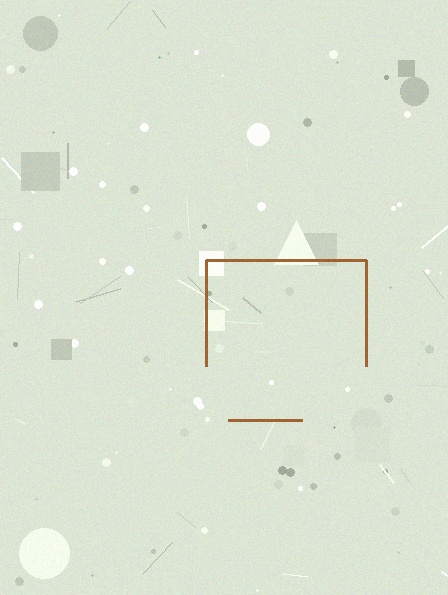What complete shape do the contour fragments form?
The contour fragments form a square.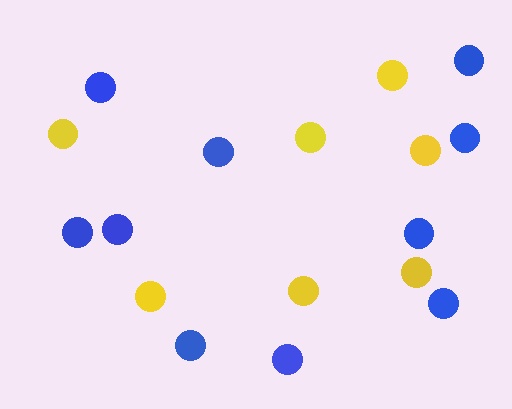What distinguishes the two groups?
There are 2 groups: one group of yellow circles (7) and one group of blue circles (10).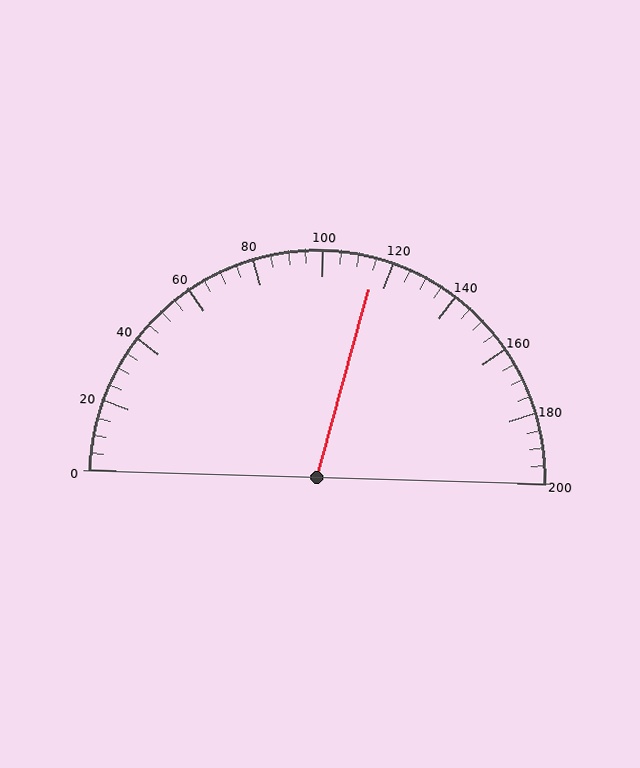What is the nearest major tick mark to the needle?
The nearest major tick mark is 120.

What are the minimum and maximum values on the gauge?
The gauge ranges from 0 to 200.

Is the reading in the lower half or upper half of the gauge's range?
The reading is in the upper half of the range (0 to 200).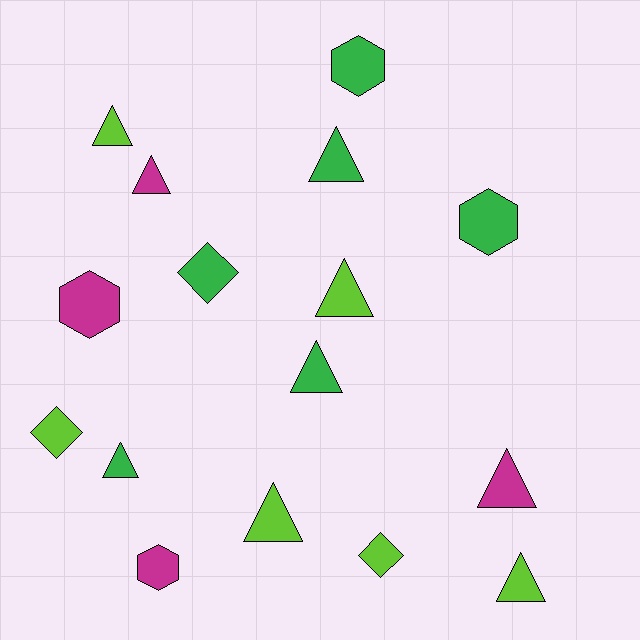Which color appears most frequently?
Green, with 6 objects.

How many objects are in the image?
There are 16 objects.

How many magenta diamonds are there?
There are no magenta diamonds.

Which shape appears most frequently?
Triangle, with 9 objects.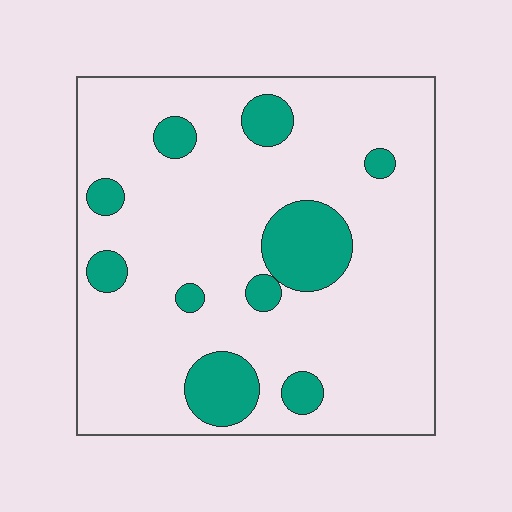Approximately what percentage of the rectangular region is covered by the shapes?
Approximately 15%.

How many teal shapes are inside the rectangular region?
10.